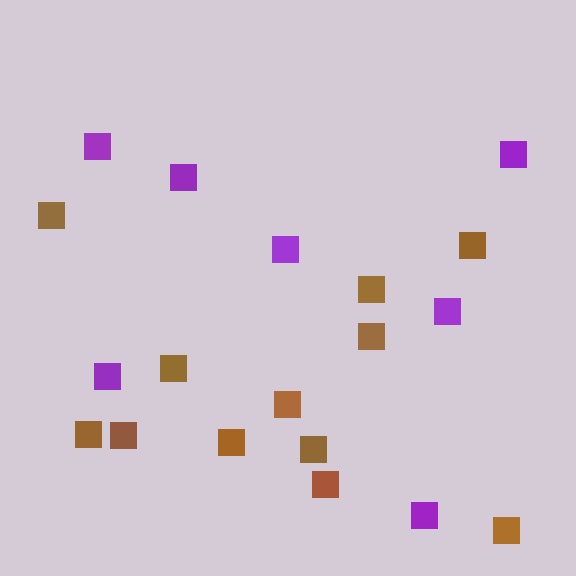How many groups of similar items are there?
There are 2 groups: one group of purple squares (7) and one group of brown squares (12).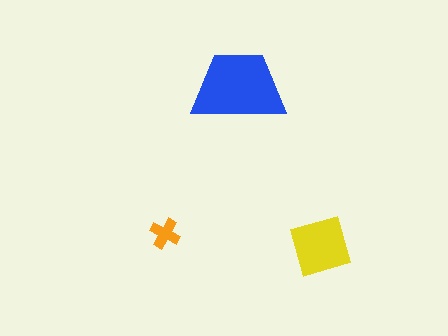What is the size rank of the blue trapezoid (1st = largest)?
1st.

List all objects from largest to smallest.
The blue trapezoid, the yellow square, the orange cross.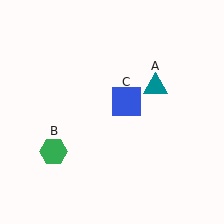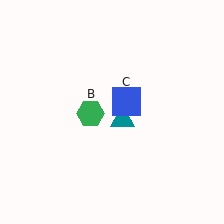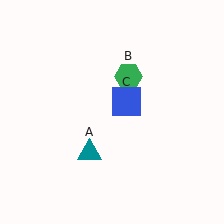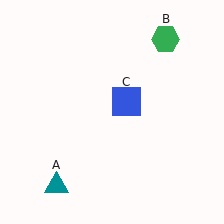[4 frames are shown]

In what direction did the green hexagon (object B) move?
The green hexagon (object B) moved up and to the right.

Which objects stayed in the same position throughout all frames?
Blue square (object C) remained stationary.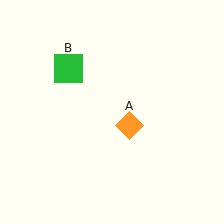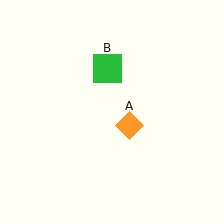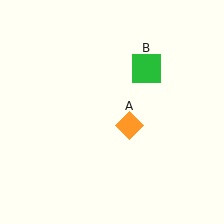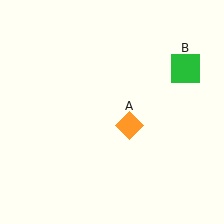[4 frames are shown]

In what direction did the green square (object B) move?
The green square (object B) moved right.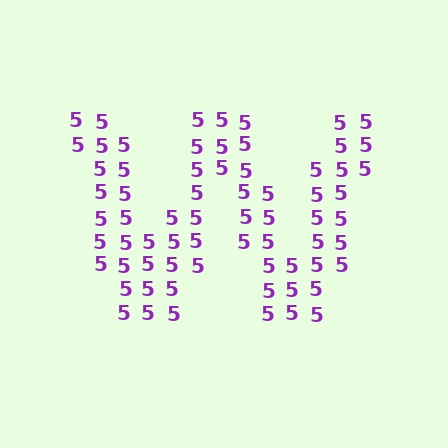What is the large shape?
The large shape is the letter W.